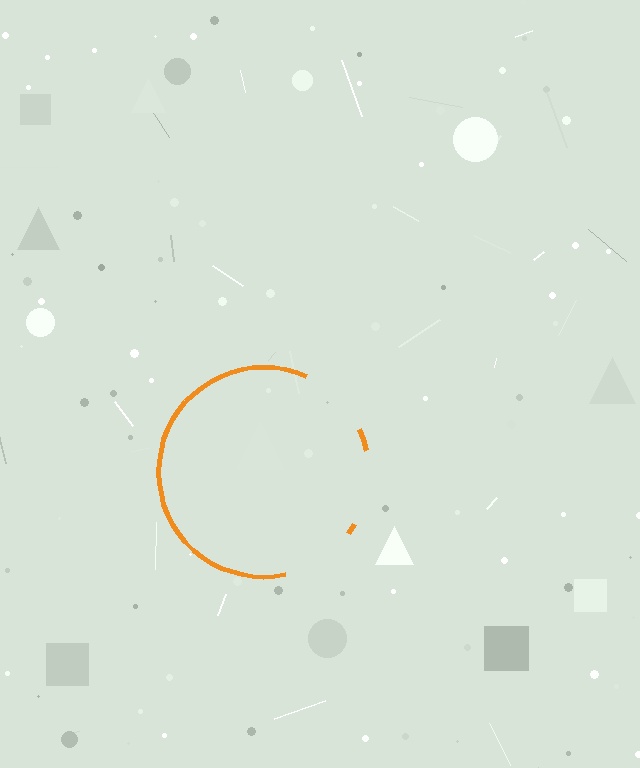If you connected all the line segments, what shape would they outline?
They would outline a circle.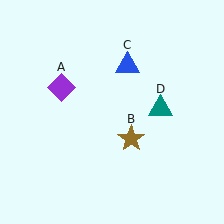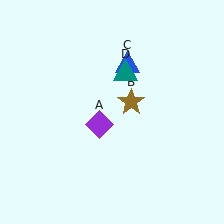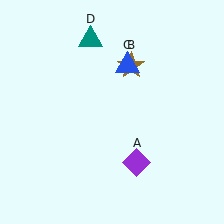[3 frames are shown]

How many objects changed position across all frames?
3 objects changed position: purple diamond (object A), brown star (object B), teal triangle (object D).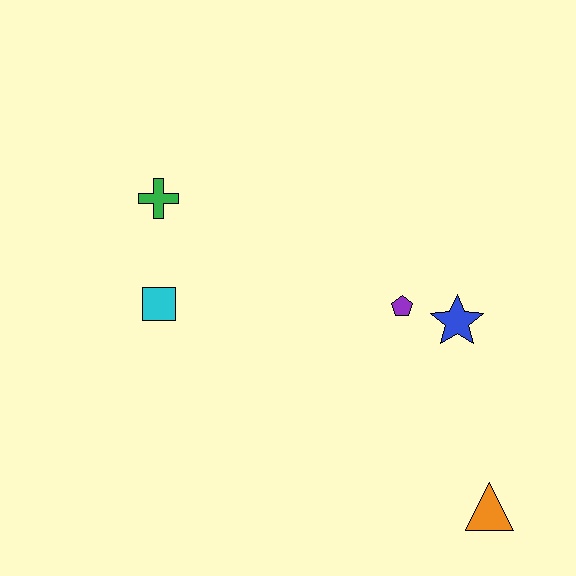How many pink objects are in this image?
There are no pink objects.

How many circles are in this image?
There are no circles.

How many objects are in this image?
There are 5 objects.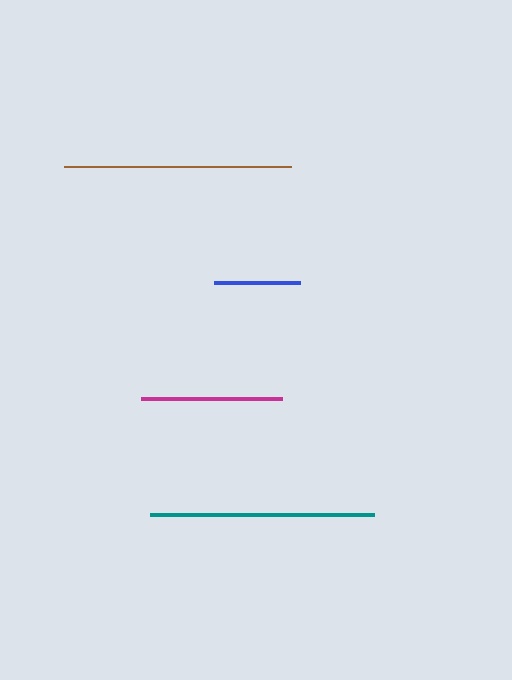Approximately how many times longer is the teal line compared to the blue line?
The teal line is approximately 2.6 times the length of the blue line.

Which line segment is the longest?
The brown line is the longest at approximately 227 pixels.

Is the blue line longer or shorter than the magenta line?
The magenta line is longer than the blue line.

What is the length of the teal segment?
The teal segment is approximately 224 pixels long.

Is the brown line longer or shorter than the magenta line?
The brown line is longer than the magenta line.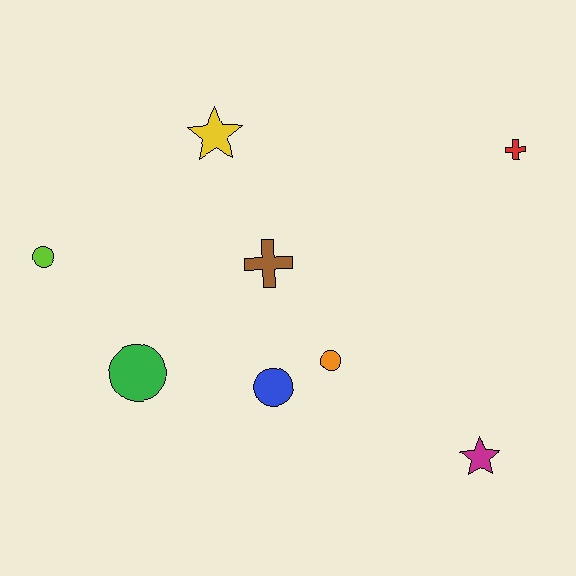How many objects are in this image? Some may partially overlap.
There are 8 objects.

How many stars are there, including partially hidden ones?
There are 2 stars.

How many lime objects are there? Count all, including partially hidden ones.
There is 1 lime object.